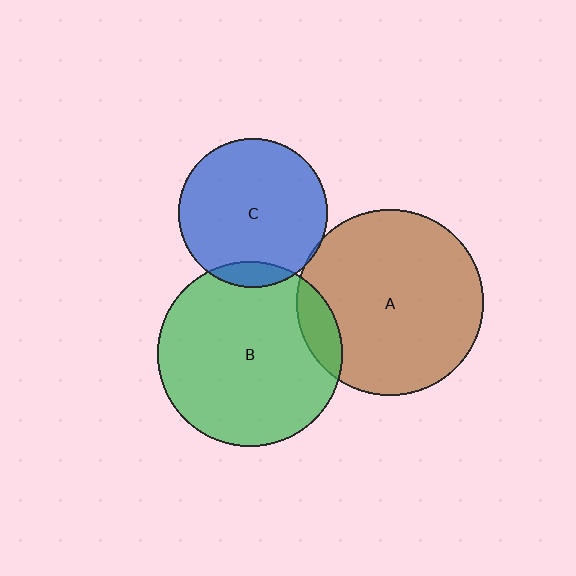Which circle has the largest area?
Circle A (brown).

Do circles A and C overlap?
Yes.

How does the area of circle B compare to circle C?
Approximately 1.5 times.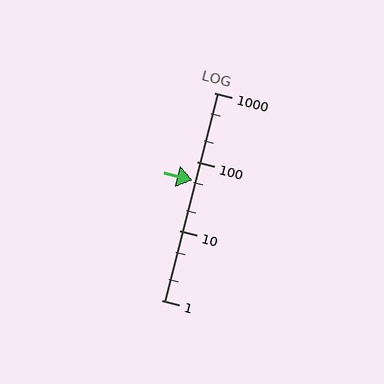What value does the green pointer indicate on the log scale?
The pointer indicates approximately 54.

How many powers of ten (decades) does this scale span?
The scale spans 3 decades, from 1 to 1000.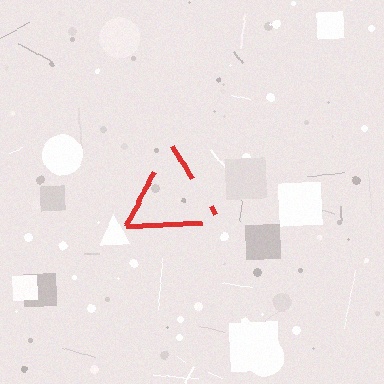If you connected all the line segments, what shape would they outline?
They would outline a triangle.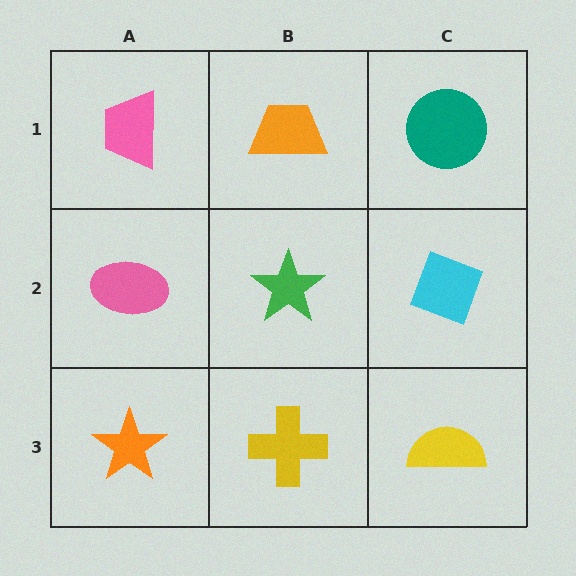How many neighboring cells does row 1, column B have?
3.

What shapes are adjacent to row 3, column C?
A cyan diamond (row 2, column C), a yellow cross (row 3, column B).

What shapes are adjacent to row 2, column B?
An orange trapezoid (row 1, column B), a yellow cross (row 3, column B), a pink ellipse (row 2, column A), a cyan diamond (row 2, column C).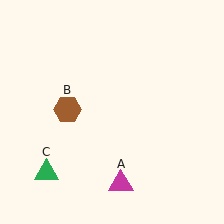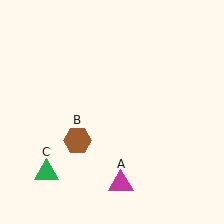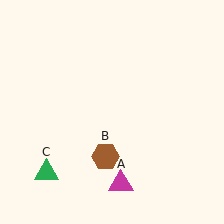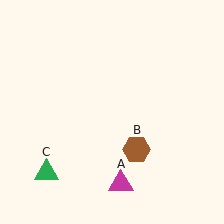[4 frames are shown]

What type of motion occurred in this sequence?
The brown hexagon (object B) rotated counterclockwise around the center of the scene.